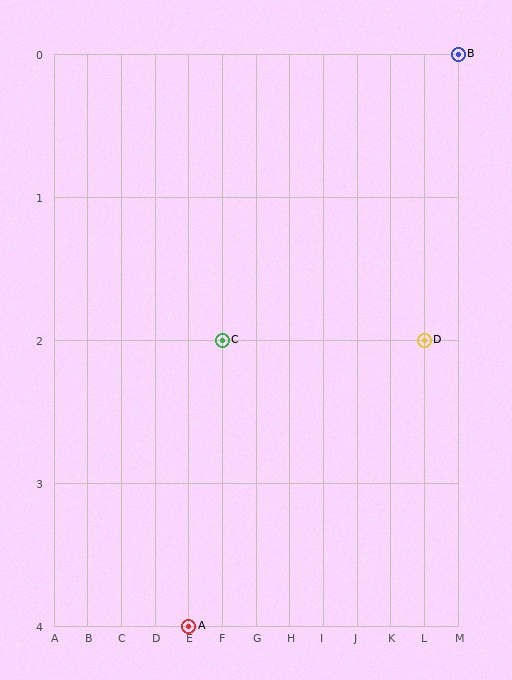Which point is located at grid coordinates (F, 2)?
Point C is at (F, 2).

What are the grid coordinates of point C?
Point C is at grid coordinates (F, 2).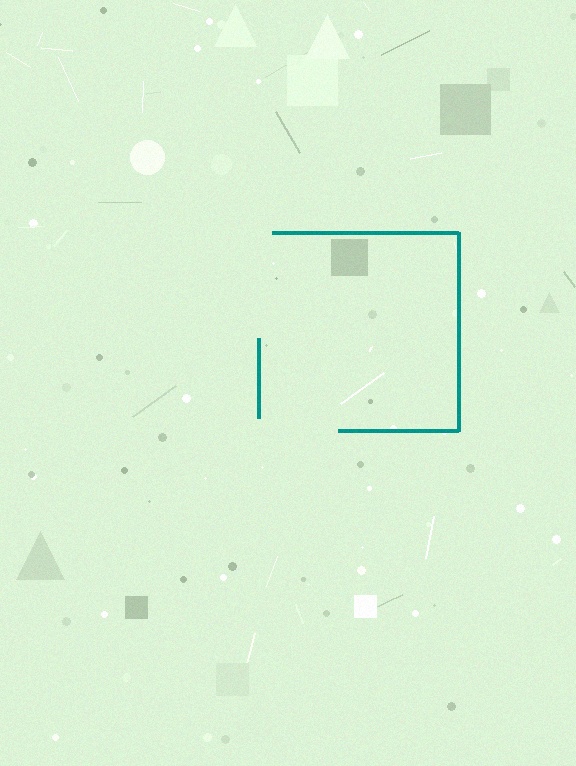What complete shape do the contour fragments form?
The contour fragments form a square.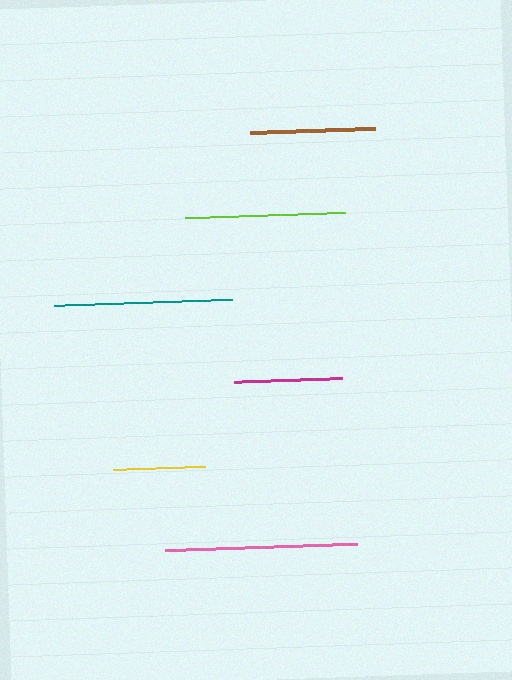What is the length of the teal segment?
The teal segment is approximately 179 pixels long.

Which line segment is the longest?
The pink line is the longest at approximately 193 pixels.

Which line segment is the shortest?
The yellow line is the shortest at approximately 91 pixels.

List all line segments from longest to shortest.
From longest to shortest: pink, teal, lime, brown, magenta, yellow.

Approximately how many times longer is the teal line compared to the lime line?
The teal line is approximately 1.1 times the length of the lime line.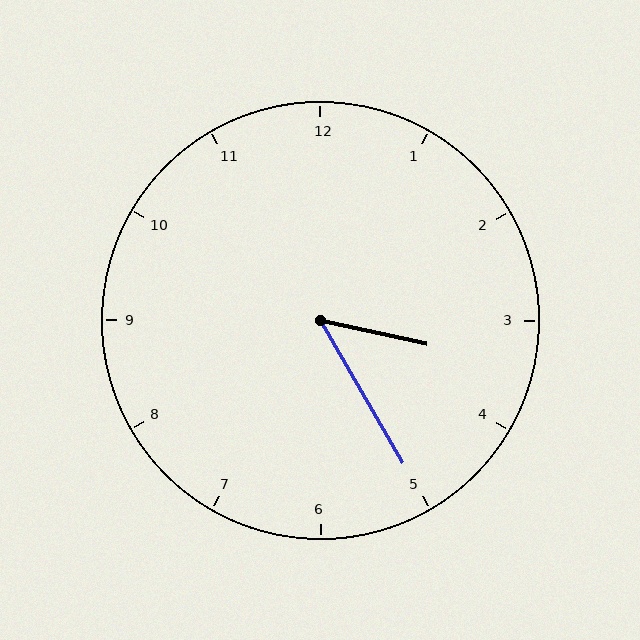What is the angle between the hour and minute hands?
Approximately 48 degrees.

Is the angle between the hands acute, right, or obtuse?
It is acute.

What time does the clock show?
3:25.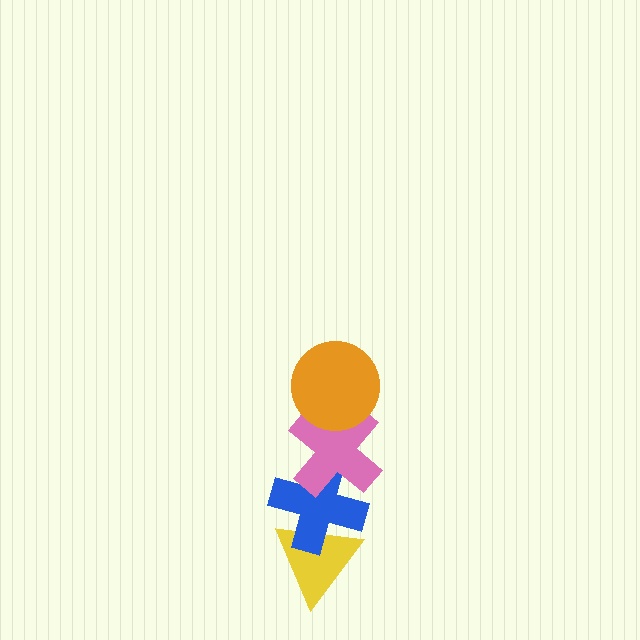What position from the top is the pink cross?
The pink cross is 2nd from the top.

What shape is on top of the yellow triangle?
The blue cross is on top of the yellow triangle.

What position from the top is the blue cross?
The blue cross is 3rd from the top.